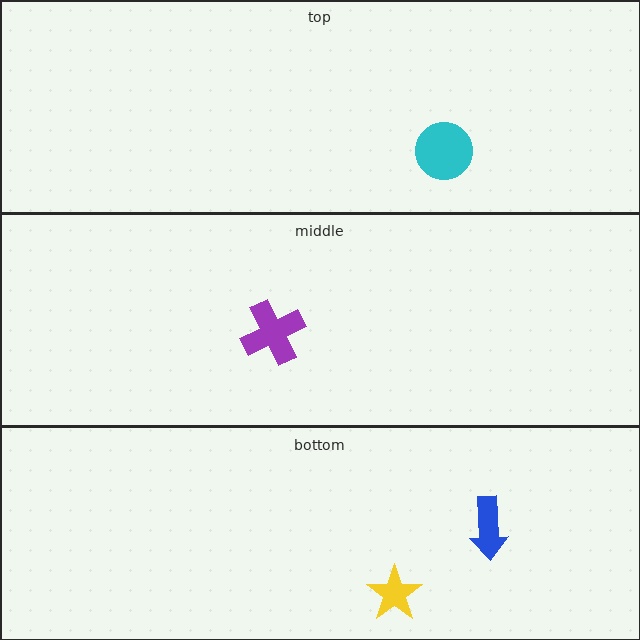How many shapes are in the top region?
1.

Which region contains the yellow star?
The bottom region.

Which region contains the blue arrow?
The bottom region.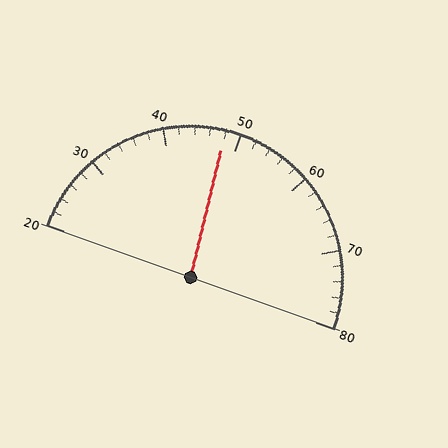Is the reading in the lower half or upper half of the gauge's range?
The reading is in the lower half of the range (20 to 80).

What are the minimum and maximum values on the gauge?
The gauge ranges from 20 to 80.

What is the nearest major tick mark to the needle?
The nearest major tick mark is 50.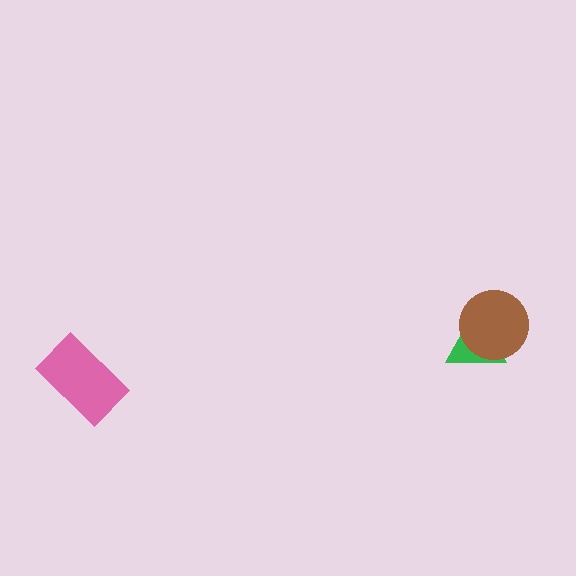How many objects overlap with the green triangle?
1 object overlaps with the green triangle.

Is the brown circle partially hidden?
No, no other shape covers it.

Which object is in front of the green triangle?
The brown circle is in front of the green triangle.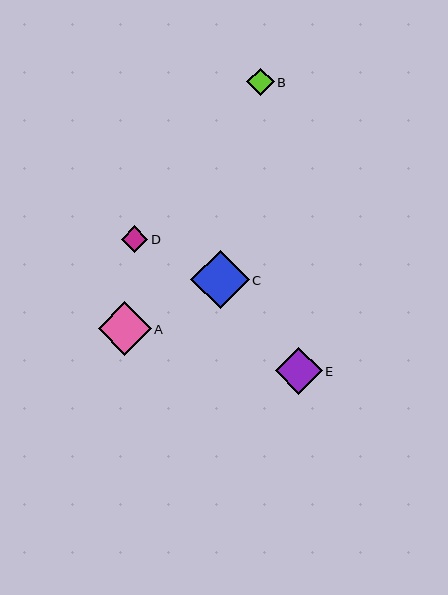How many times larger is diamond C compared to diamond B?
Diamond C is approximately 2.1 times the size of diamond B.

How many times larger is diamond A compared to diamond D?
Diamond A is approximately 2.0 times the size of diamond D.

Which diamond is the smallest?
Diamond D is the smallest with a size of approximately 26 pixels.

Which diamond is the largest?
Diamond C is the largest with a size of approximately 59 pixels.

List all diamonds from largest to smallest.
From largest to smallest: C, A, E, B, D.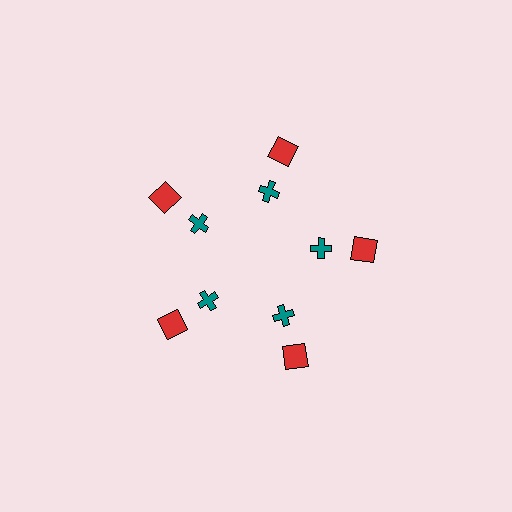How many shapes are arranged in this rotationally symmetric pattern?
There are 10 shapes, arranged in 5 groups of 2.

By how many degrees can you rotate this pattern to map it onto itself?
The pattern maps onto itself every 72 degrees of rotation.